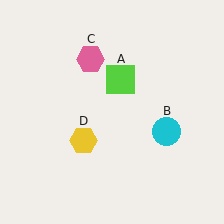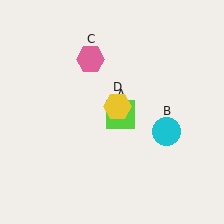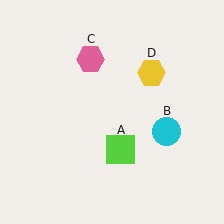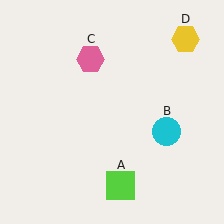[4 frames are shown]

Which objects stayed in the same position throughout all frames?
Cyan circle (object B) and pink hexagon (object C) remained stationary.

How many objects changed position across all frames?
2 objects changed position: lime square (object A), yellow hexagon (object D).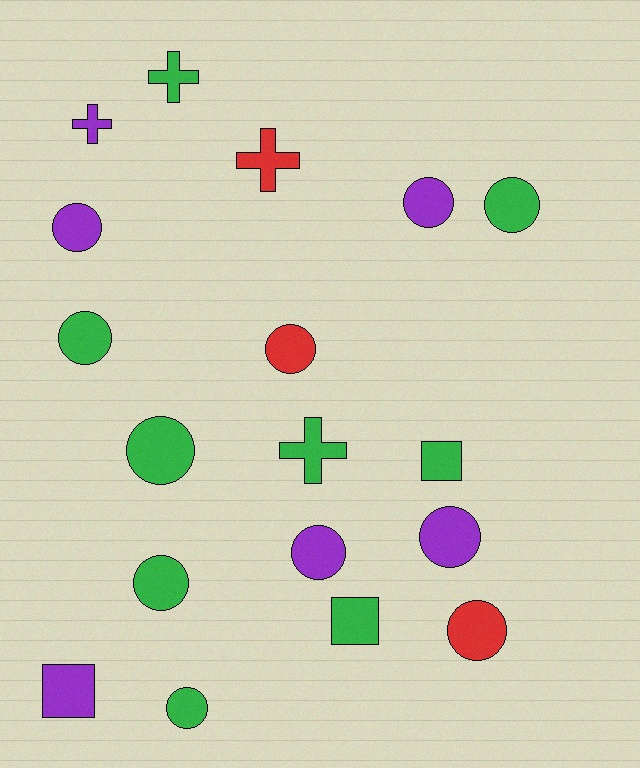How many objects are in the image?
There are 18 objects.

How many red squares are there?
There are no red squares.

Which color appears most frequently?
Green, with 9 objects.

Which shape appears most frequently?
Circle, with 11 objects.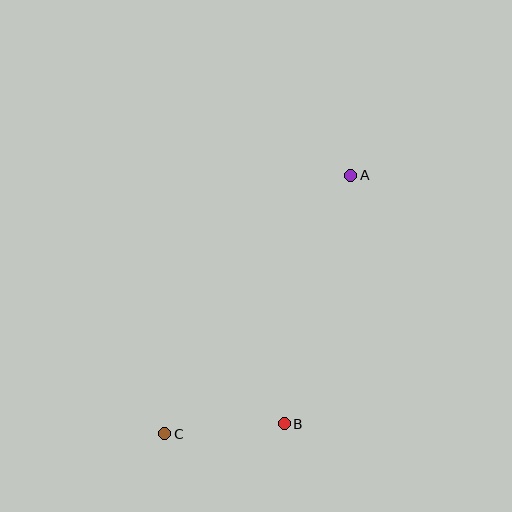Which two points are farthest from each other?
Points A and C are farthest from each other.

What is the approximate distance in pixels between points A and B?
The distance between A and B is approximately 258 pixels.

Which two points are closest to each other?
Points B and C are closest to each other.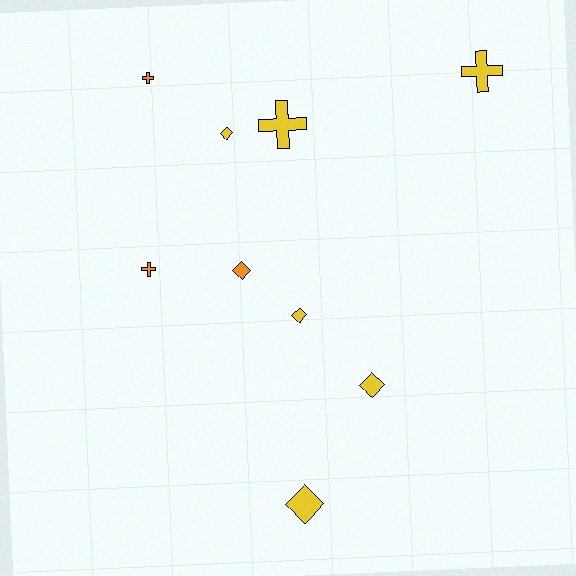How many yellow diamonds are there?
There are 4 yellow diamonds.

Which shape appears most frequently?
Diamond, with 5 objects.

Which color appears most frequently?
Yellow, with 6 objects.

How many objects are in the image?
There are 9 objects.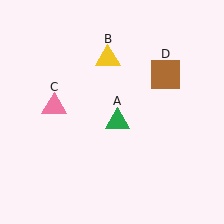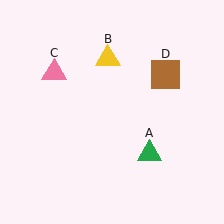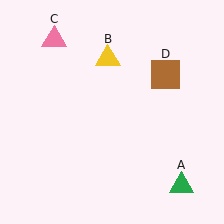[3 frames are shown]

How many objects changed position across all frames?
2 objects changed position: green triangle (object A), pink triangle (object C).